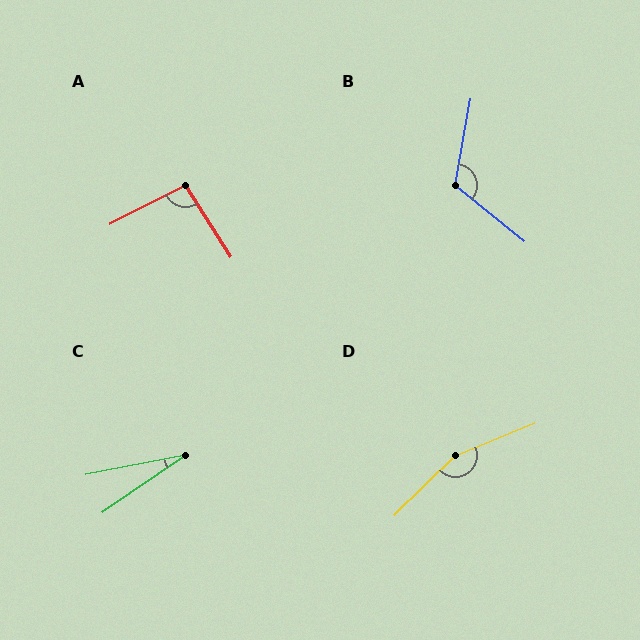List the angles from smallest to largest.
C (23°), A (96°), B (119°), D (158°).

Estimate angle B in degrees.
Approximately 119 degrees.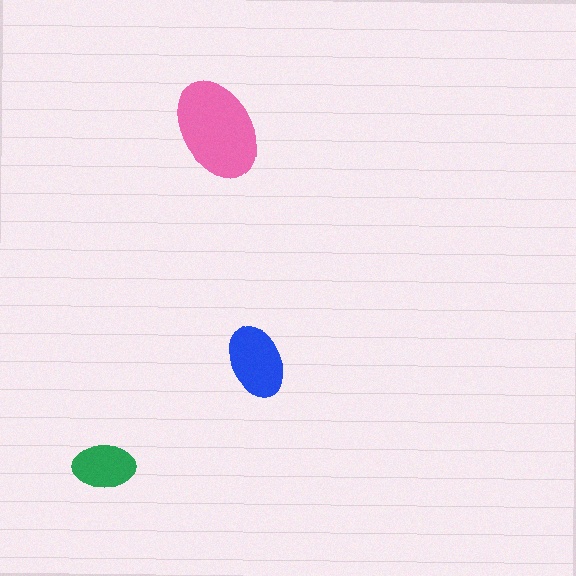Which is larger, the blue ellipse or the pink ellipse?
The pink one.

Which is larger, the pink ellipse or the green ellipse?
The pink one.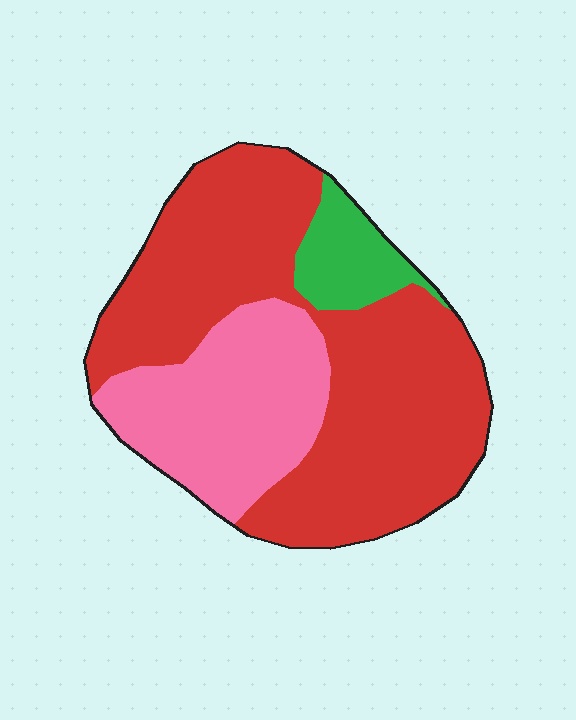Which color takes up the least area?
Green, at roughly 10%.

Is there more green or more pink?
Pink.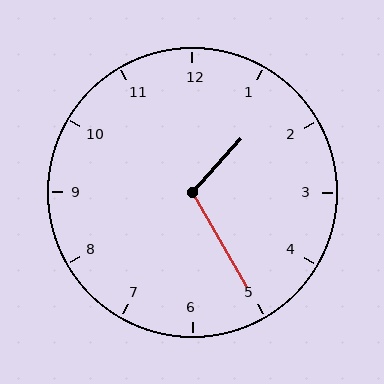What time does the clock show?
1:25.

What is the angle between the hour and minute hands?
Approximately 108 degrees.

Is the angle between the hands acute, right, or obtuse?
It is obtuse.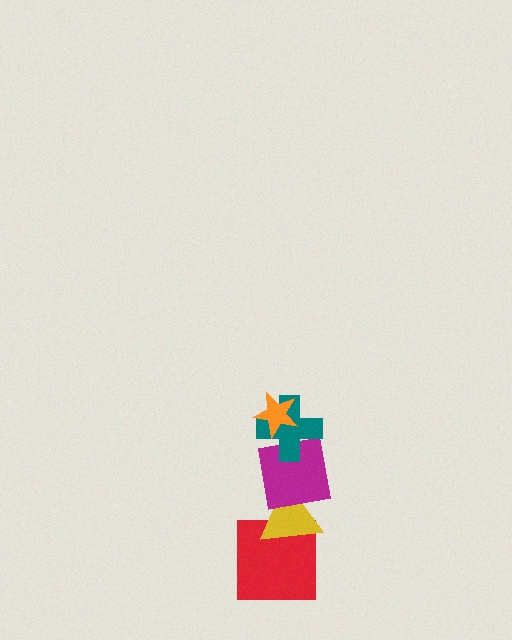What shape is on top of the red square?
The yellow triangle is on top of the red square.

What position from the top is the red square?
The red square is 5th from the top.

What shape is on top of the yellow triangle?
The magenta square is on top of the yellow triangle.